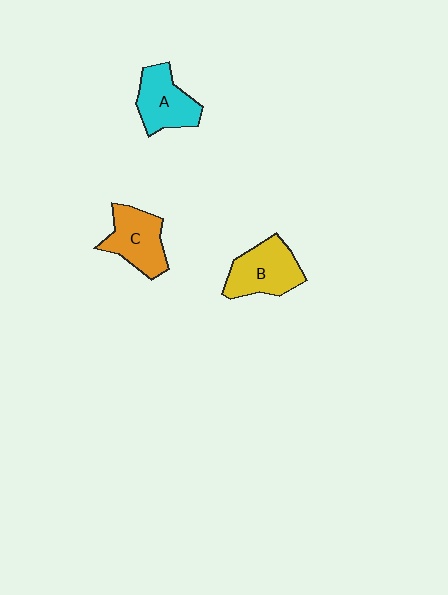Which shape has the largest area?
Shape B (yellow).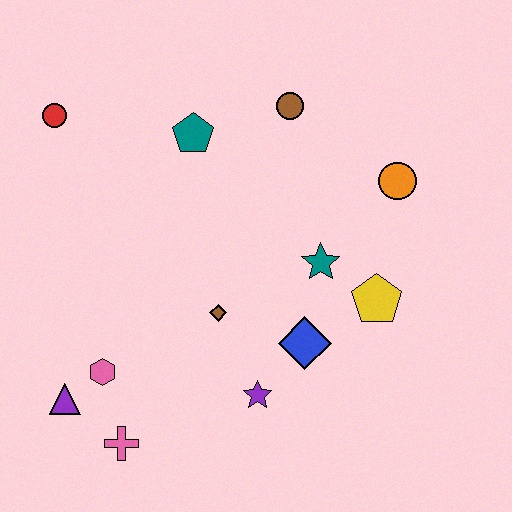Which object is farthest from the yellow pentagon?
The red circle is farthest from the yellow pentagon.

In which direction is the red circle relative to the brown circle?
The red circle is to the left of the brown circle.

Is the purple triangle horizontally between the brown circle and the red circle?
Yes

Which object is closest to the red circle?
The teal pentagon is closest to the red circle.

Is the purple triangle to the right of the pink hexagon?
No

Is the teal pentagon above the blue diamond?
Yes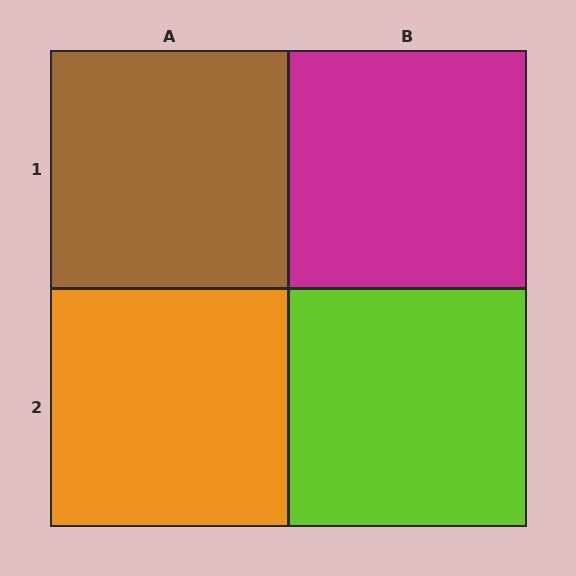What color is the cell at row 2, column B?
Lime.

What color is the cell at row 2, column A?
Orange.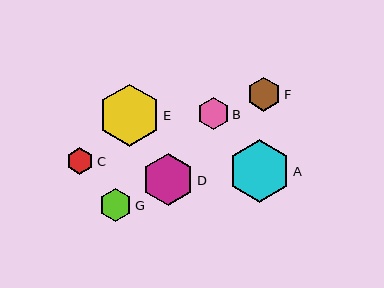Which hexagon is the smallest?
Hexagon C is the smallest with a size of approximately 28 pixels.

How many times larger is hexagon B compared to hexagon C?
Hexagon B is approximately 1.2 times the size of hexagon C.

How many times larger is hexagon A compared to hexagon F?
Hexagon A is approximately 1.8 times the size of hexagon F.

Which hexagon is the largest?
Hexagon A is the largest with a size of approximately 62 pixels.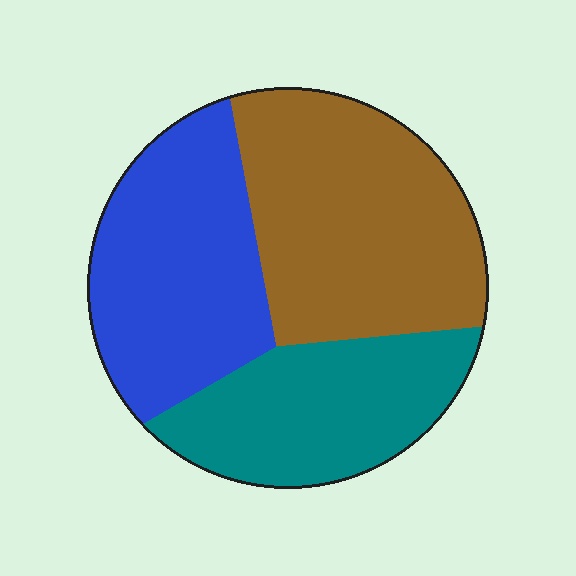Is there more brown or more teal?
Brown.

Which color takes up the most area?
Brown, at roughly 40%.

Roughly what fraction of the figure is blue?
Blue takes up between a quarter and a half of the figure.